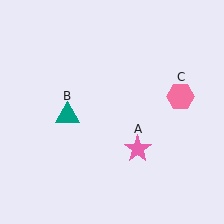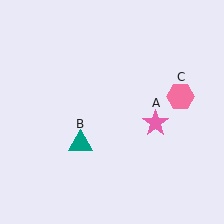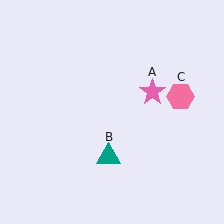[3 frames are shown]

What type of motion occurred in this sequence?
The pink star (object A), teal triangle (object B) rotated counterclockwise around the center of the scene.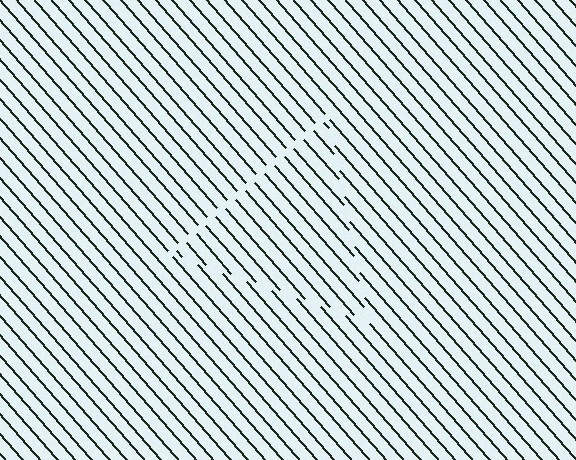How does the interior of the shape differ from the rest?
The interior of the shape contains the same grating, shifted by half a period — the contour is defined by the phase discontinuity where line-ends from the inner and outer gratings abut.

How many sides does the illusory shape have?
3 sides — the line-ends trace a triangle.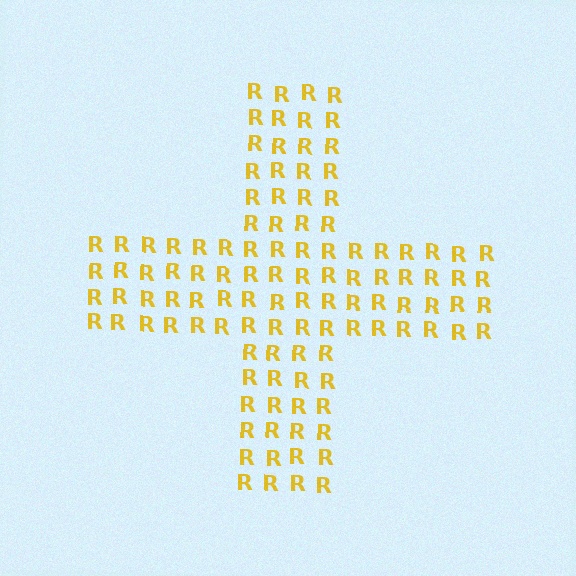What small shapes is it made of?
It is made of small letter R's.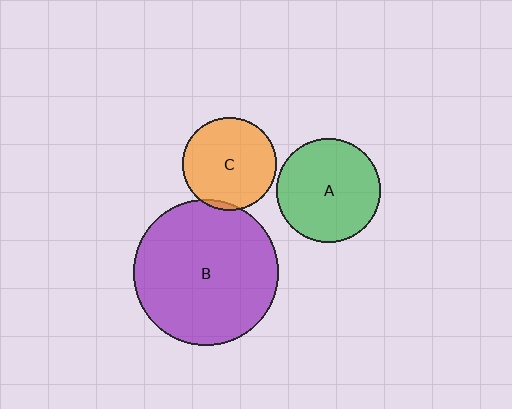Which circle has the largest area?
Circle B (purple).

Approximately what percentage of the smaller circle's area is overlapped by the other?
Approximately 5%.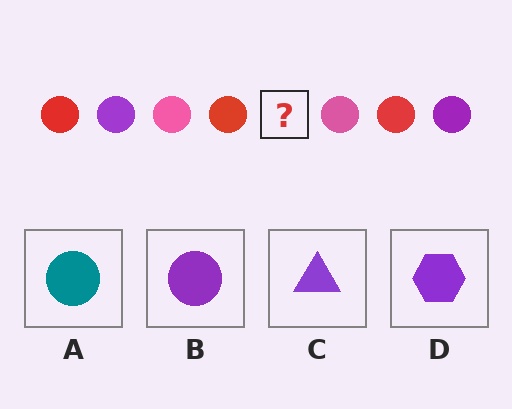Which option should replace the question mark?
Option B.